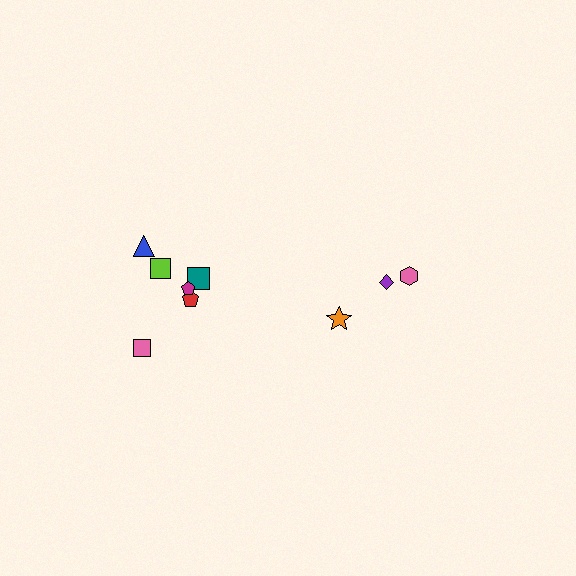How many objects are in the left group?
There are 6 objects.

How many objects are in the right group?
There are 3 objects.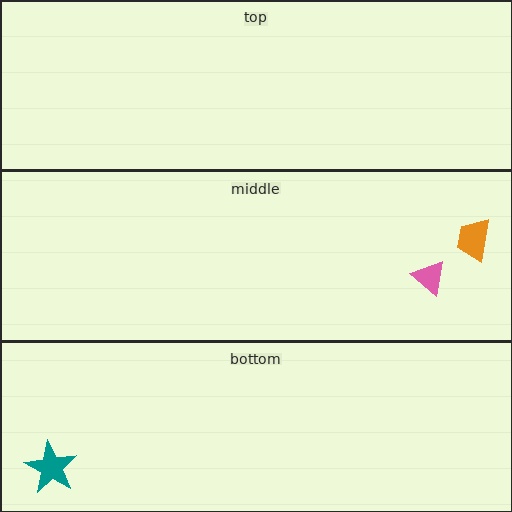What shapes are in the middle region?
The orange trapezoid, the pink triangle.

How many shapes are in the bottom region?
1.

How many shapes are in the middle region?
2.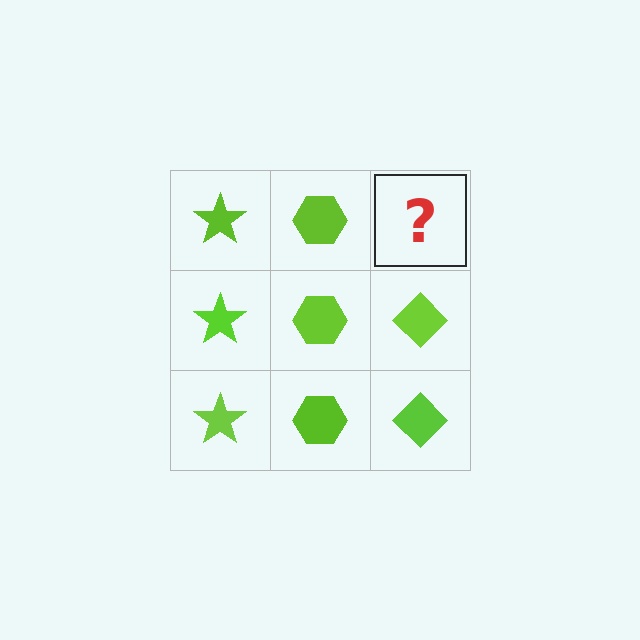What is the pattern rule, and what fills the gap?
The rule is that each column has a consistent shape. The gap should be filled with a lime diamond.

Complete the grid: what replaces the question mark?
The question mark should be replaced with a lime diamond.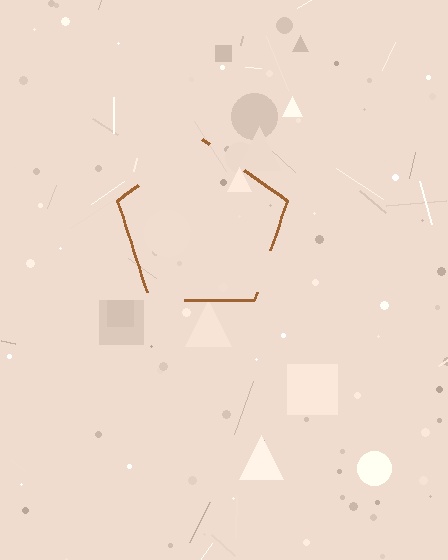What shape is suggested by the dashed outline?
The dashed outline suggests a pentagon.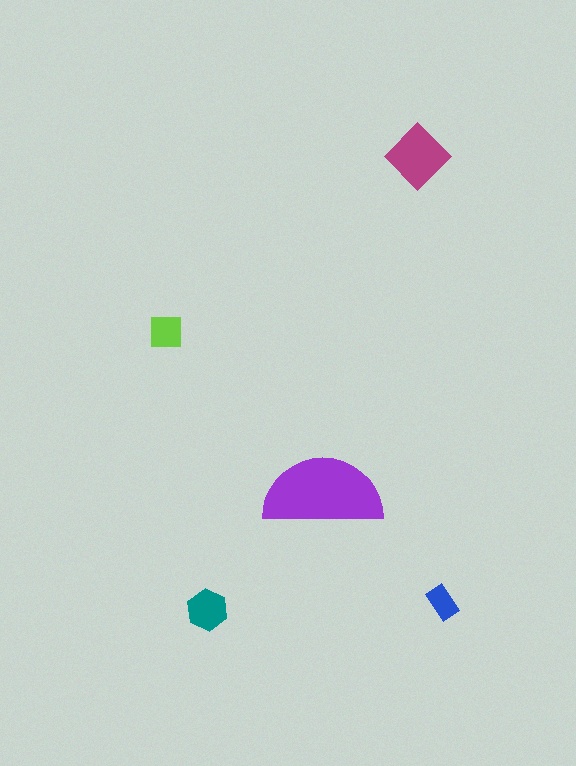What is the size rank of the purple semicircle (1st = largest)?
1st.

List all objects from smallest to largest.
The blue rectangle, the lime square, the teal hexagon, the magenta diamond, the purple semicircle.